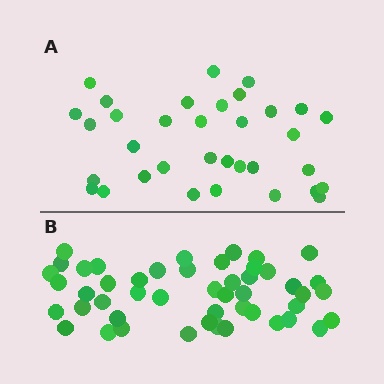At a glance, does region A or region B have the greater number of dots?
Region B (the bottom region) has more dots.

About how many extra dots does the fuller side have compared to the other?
Region B has approximately 15 more dots than region A.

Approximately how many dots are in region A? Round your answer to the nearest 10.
About 30 dots. (The exact count is 34, which rounds to 30.)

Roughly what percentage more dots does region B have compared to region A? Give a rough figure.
About 40% more.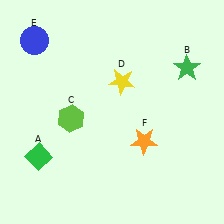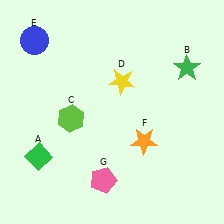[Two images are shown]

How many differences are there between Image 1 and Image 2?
There is 1 difference between the two images.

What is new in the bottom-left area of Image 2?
A pink pentagon (G) was added in the bottom-left area of Image 2.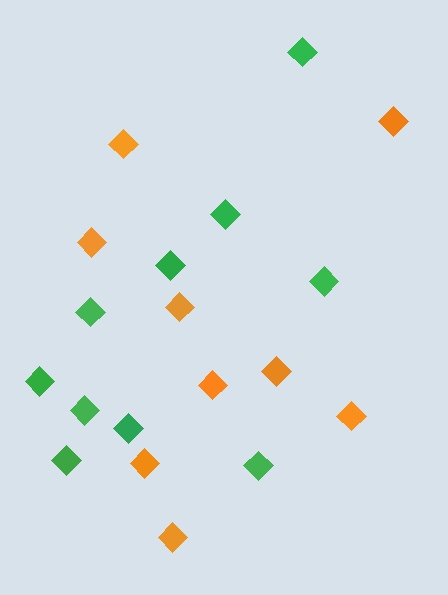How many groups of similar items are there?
There are 2 groups: one group of green diamonds (10) and one group of orange diamonds (9).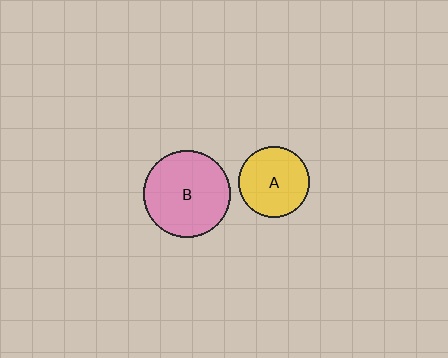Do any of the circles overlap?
No, none of the circles overlap.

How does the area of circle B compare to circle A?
Approximately 1.5 times.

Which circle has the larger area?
Circle B (pink).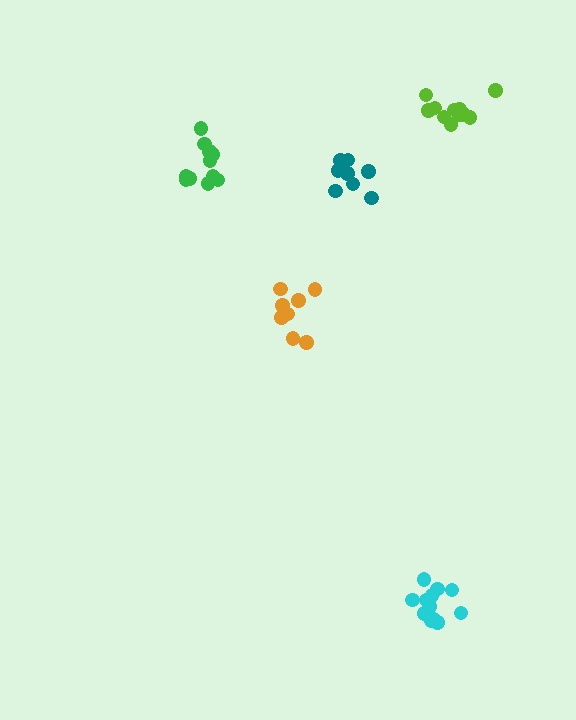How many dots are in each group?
Group 1: 8 dots, Group 2: 9 dots, Group 3: 12 dots, Group 4: 11 dots, Group 5: 11 dots (51 total).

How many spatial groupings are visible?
There are 5 spatial groupings.